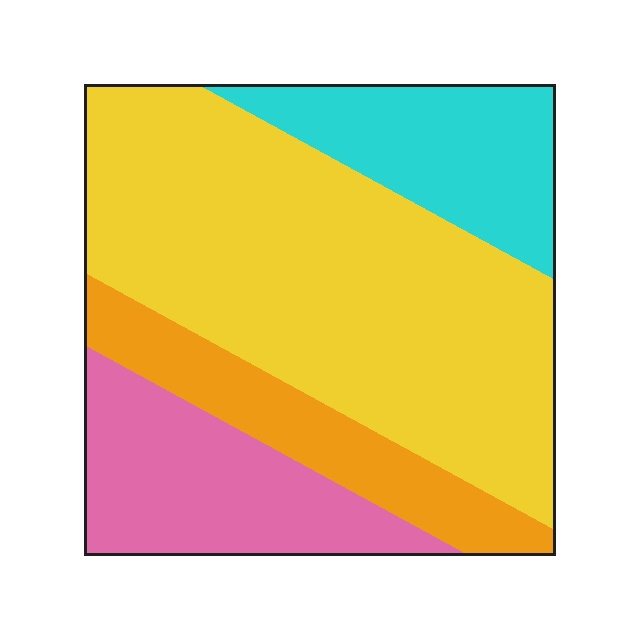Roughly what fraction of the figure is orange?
Orange covers about 15% of the figure.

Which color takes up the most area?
Yellow, at roughly 50%.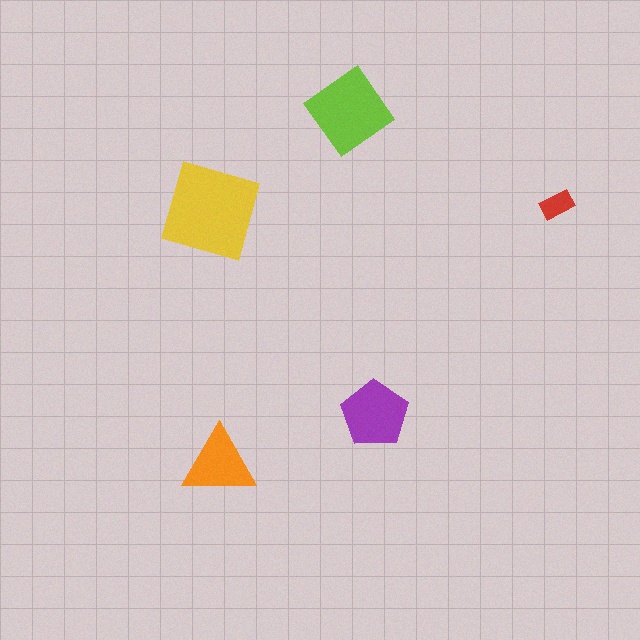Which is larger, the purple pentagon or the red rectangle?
The purple pentagon.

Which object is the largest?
The yellow square.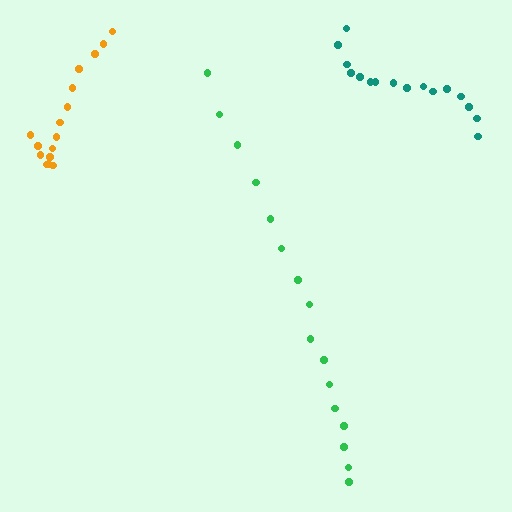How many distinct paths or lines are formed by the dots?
There are 3 distinct paths.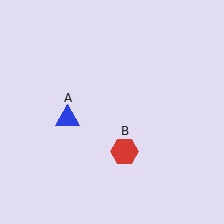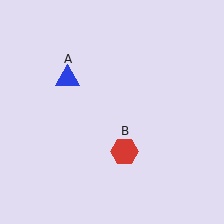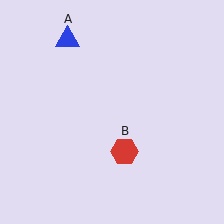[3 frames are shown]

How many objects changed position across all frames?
1 object changed position: blue triangle (object A).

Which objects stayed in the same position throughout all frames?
Red hexagon (object B) remained stationary.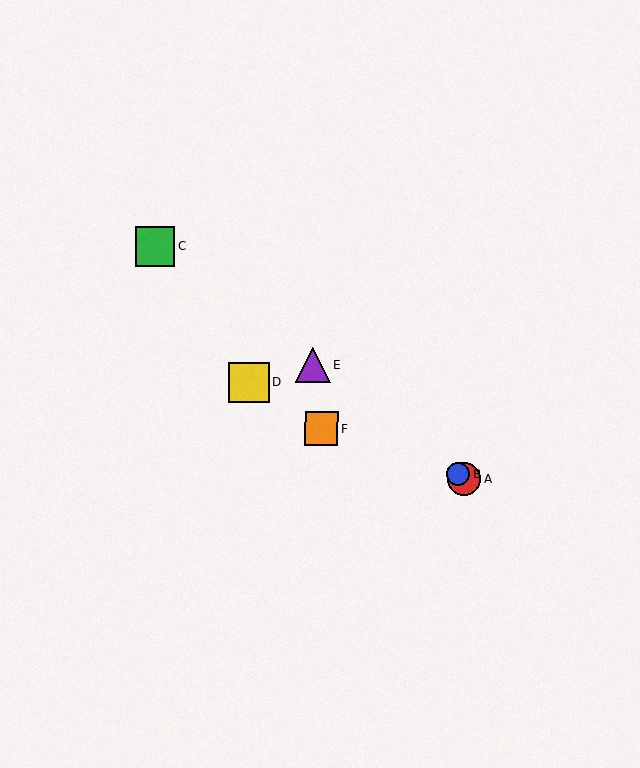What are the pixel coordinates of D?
Object D is at (249, 383).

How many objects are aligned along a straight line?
4 objects (A, B, C, E) are aligned along a straight line.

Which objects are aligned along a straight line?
Objects A, B, C, E are aligned along a straight line.